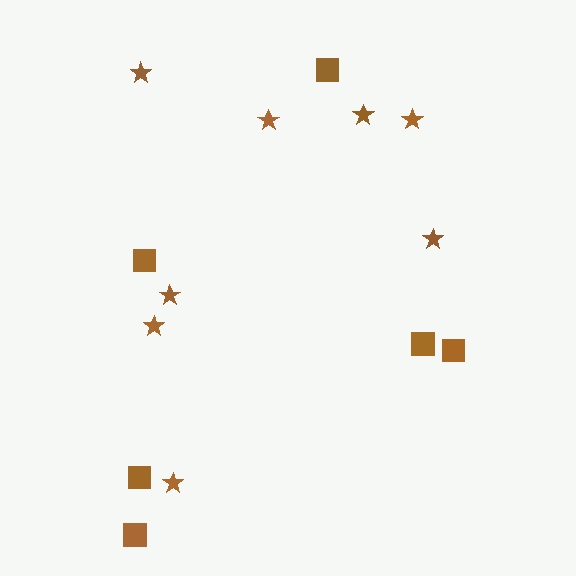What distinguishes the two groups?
There are 2 groups: one group of squares (6) and one group of stars (8).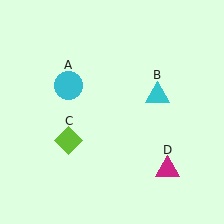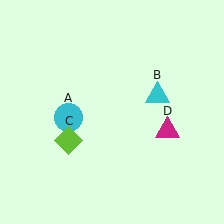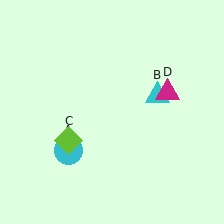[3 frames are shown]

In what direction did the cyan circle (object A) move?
The cyan circle (object A) moved down.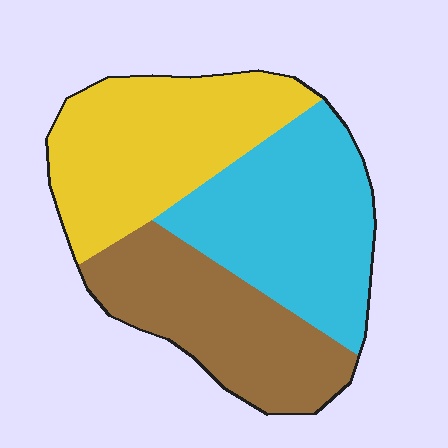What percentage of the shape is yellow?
Yellow takes up about one third (1/3) of the shape.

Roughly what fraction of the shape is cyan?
Cyan covers roughly 35% of the shape.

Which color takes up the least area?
Brown, at roughly 30%.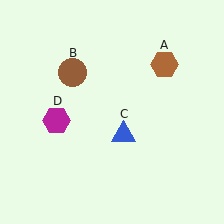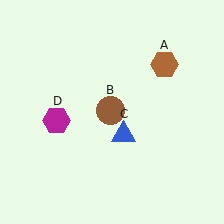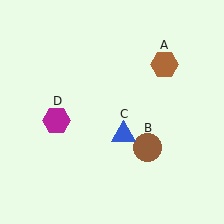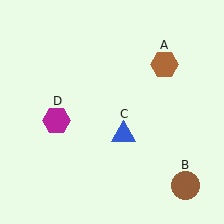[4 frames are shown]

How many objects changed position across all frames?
1 object changed position: brown circle (object B).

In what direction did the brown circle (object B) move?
The brown circle (object B) moved down and to the right.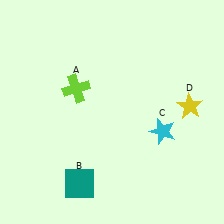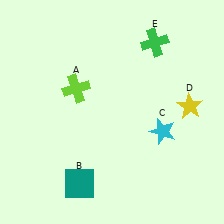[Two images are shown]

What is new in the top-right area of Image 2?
A green cross (E) was added in the top-right area of Image 2.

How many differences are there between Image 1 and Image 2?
There is 1 difference between the two images.